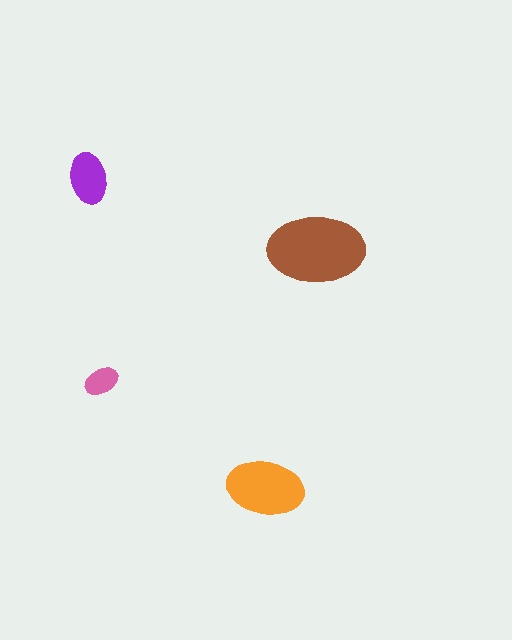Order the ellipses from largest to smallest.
the brown one, the orange one, the purple one, the pink one.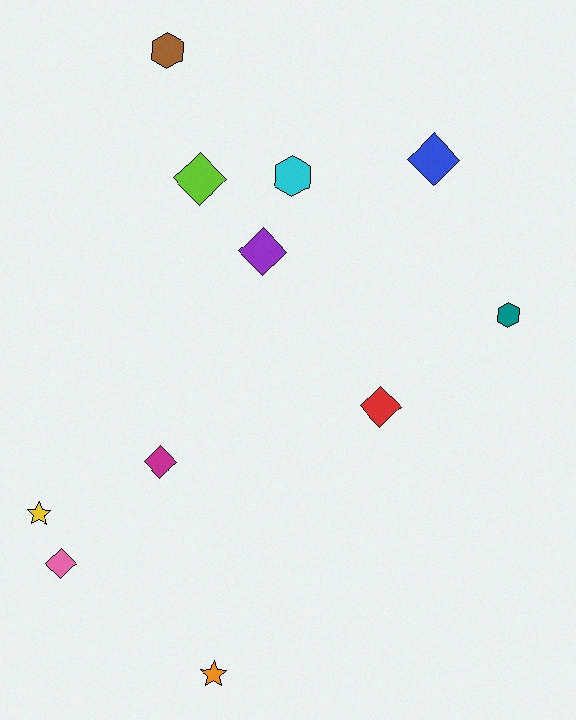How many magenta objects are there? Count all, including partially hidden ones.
There is 1 magenta object.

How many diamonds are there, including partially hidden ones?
There are 6 diamonds.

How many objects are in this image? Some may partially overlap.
There are 11 objects.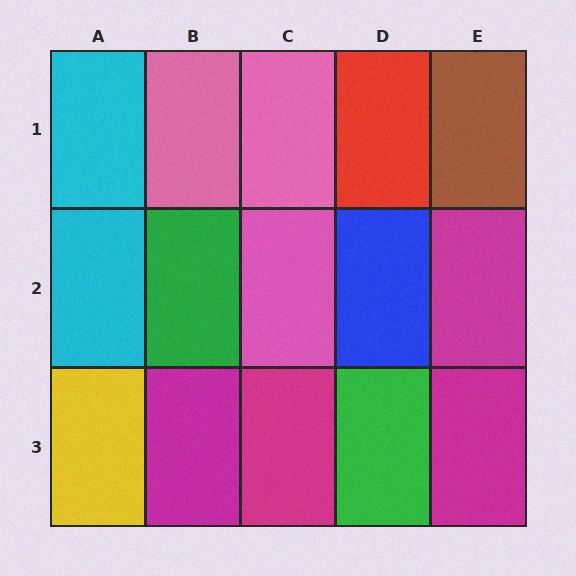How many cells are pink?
3 cells are pink.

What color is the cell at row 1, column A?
Cyan.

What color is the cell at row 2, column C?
Pink.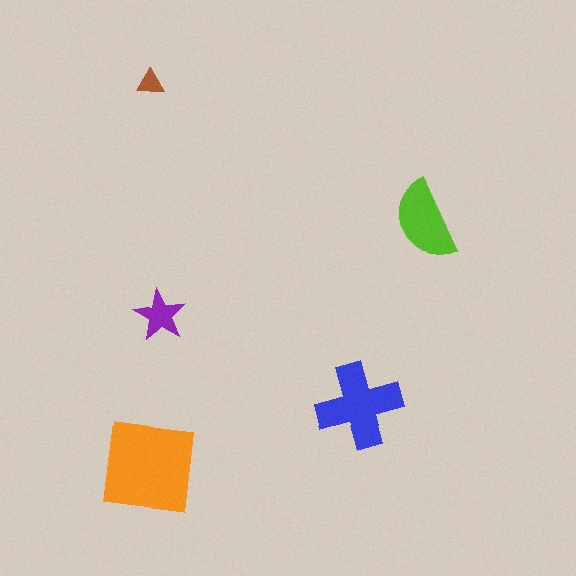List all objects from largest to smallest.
The orange square, the blue cross, the lime semicircle, the purple star, the brown triangle.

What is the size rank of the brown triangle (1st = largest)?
5th.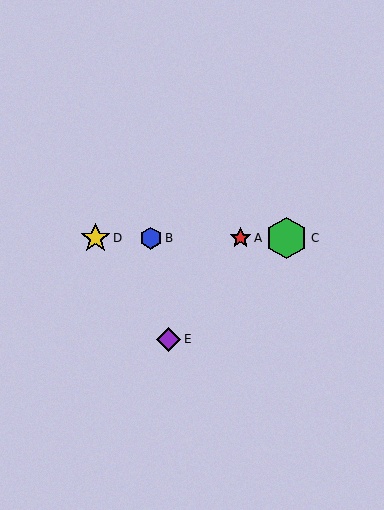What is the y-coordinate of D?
Object D is at y≈238.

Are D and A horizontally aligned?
Yes, both are at y≈238.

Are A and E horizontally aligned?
No, A is at y≈238 and E is at y≈339.